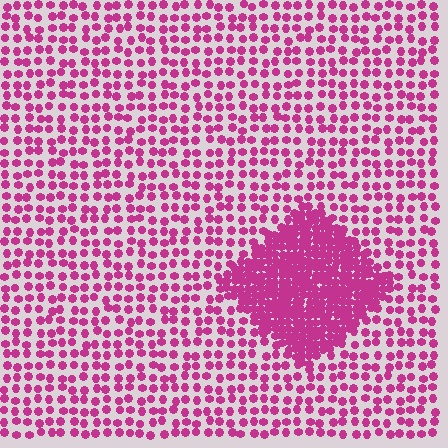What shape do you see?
I see a diamond.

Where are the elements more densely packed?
The elements are more densely packed inside the diamond boundary.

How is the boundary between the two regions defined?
The boundary is defined by a change in element density (approximately 2.8x ratio). All elements are the same color, size, and shape.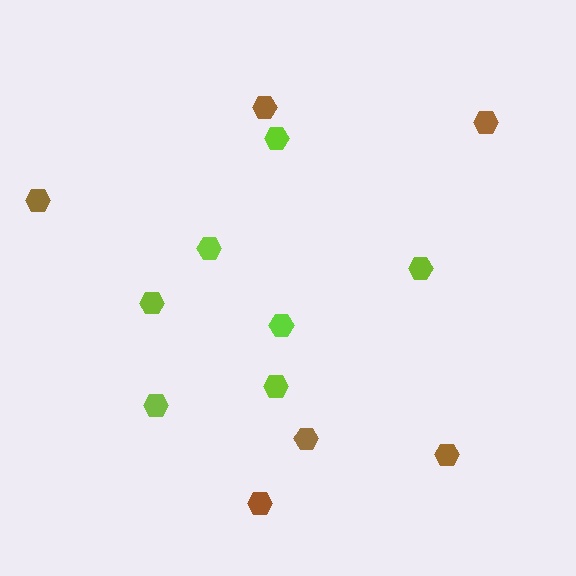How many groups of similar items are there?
There are 2 groups: one group of lime hexagons (7) and one group of brown hexagons (6).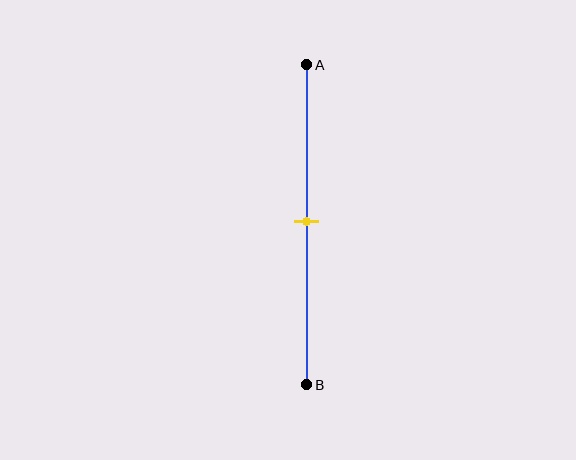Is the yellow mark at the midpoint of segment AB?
Yes, the mark is approximately at the midpoint.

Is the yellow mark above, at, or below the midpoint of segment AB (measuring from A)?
The yellow mark is approximately at the midpoint of segment AB.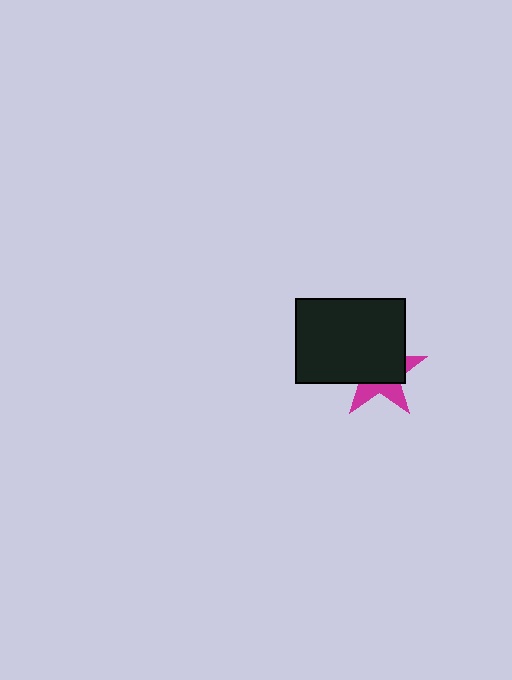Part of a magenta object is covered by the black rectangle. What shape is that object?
It is a star.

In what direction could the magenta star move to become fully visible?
The magenta star could move toward the lower-right. That would shift it out from behind the black rectangle entirely.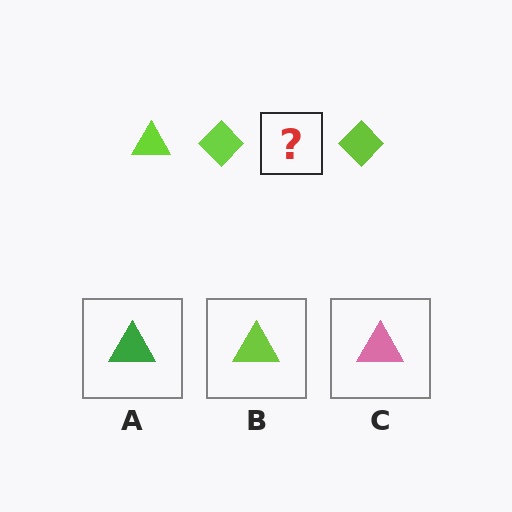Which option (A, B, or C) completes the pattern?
B.